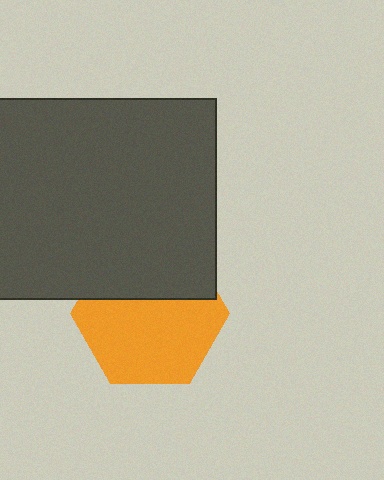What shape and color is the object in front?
The object in front is a dark gray rectangle.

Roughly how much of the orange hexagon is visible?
About half of it is visible (roughly 63%).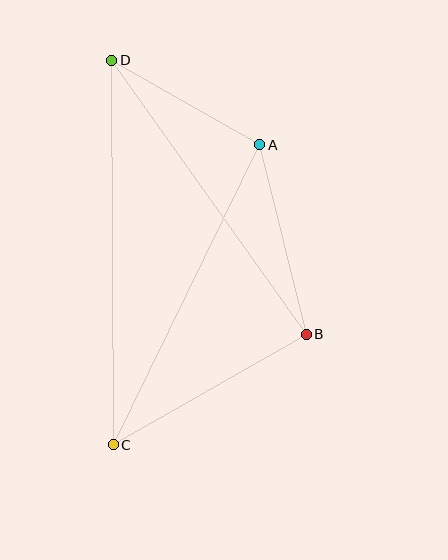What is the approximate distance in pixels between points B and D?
The distance between B and D is approximately 336 pixels.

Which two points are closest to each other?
Points A and D are closest to each other.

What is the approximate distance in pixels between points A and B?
The distance between A and B is approximately 195 pixels.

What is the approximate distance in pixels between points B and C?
The distance between B and C is approximately 222 pixels.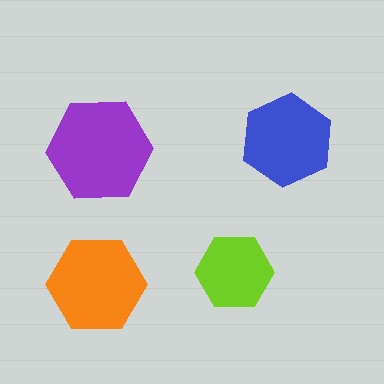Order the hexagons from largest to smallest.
the purple one, the orange one, the blue one, the lime one.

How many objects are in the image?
There are 4 objects in the image.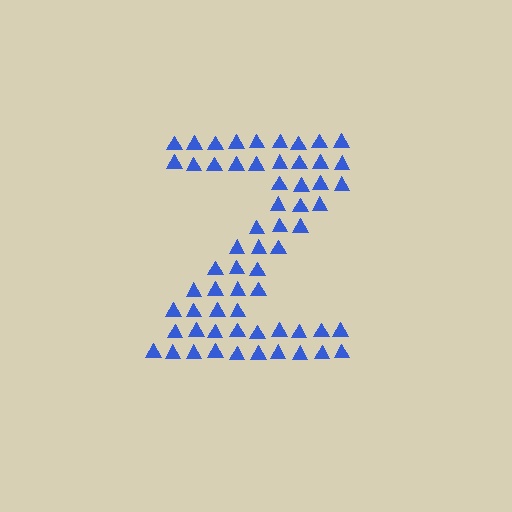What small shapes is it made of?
It is made of small triangles.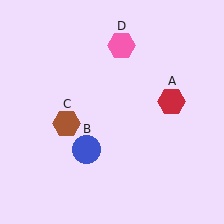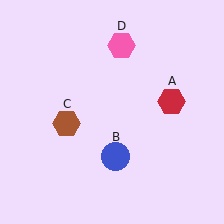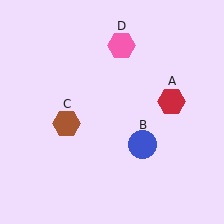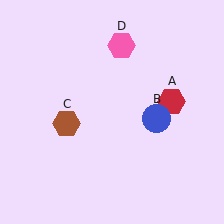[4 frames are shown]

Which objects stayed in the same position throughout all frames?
Red hexagon (object A) and brown hexagon (object C) and pink hexagon (object D) remained stationary.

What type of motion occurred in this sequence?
The blue circle (object B) rotated counterclockwise around the center of the scene.